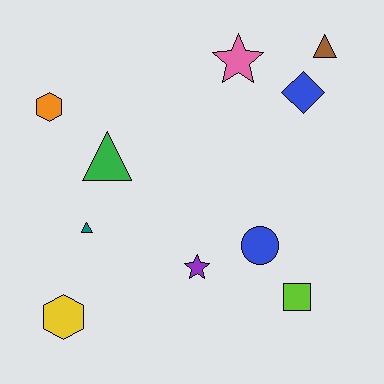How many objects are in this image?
There are 10 objects.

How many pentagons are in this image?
There are no pentagons.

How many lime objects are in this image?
There is 1 lime object.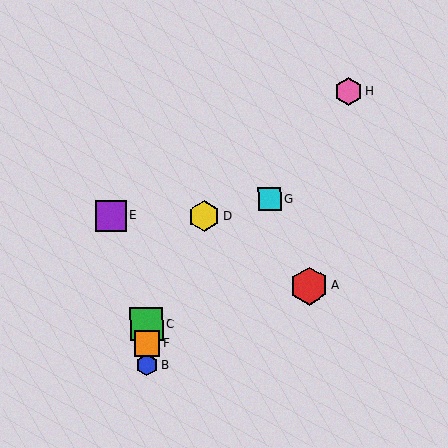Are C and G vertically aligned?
No, C is at x≈147 and G is at x≈269.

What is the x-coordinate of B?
Object B is at x≈147.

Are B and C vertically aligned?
Yes, both are at x≈147.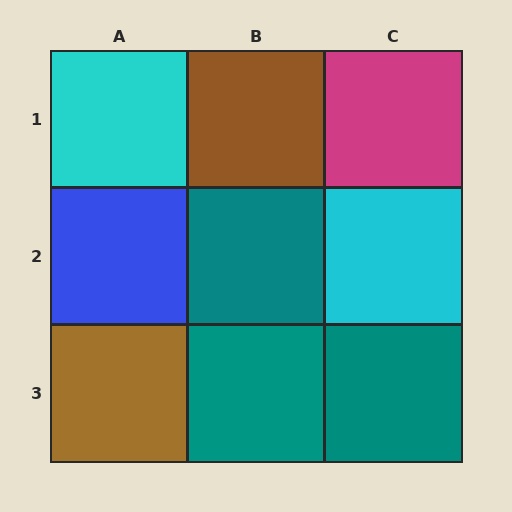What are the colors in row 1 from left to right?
Cyan, brown, magenta.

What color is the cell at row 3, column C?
Teal.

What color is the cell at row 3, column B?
Teal.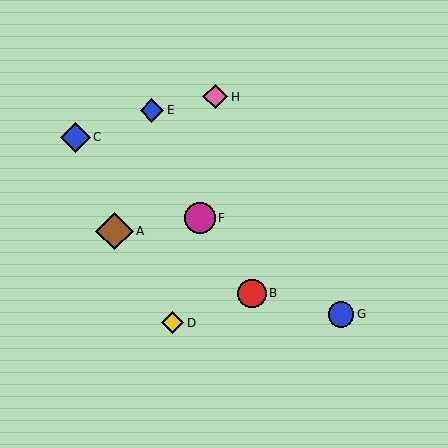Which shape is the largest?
The brown diamond (labeled A) is the largest.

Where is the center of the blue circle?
The center of the blue circle is at (341, 314).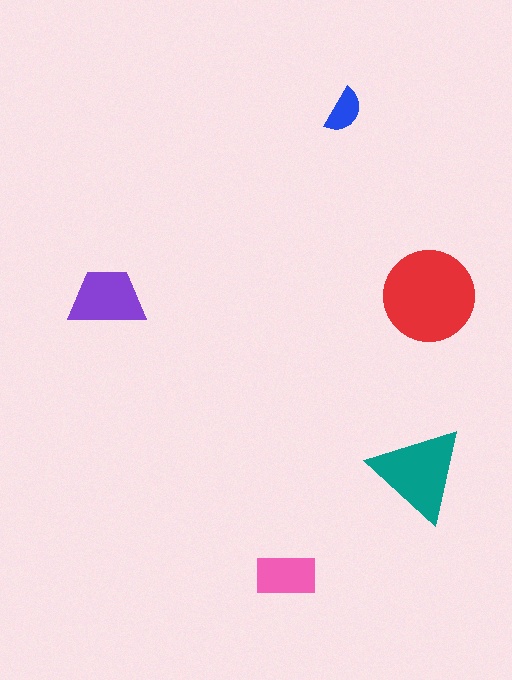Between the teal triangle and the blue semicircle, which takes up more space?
The teal triangle.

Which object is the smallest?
The blue semicircle.